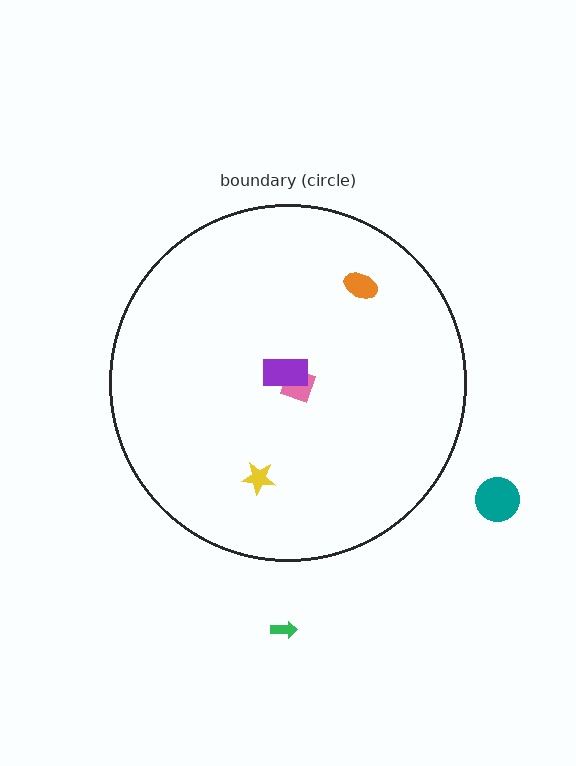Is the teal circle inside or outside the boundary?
Outside.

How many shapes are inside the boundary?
4 inside, 2 outside.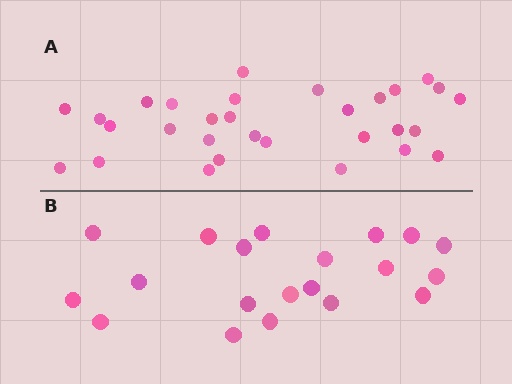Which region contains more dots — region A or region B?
Region A (the top region) has more dots.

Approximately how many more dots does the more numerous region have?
Region A has roughly 10 or so more dots than region B.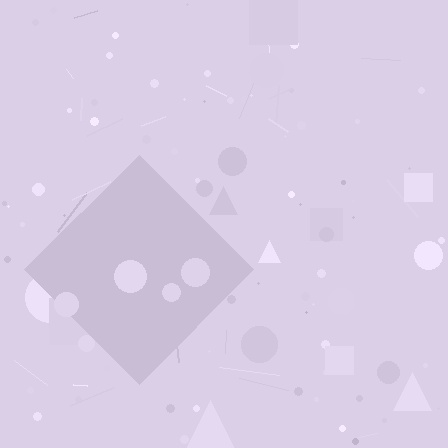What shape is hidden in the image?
A diamond is hidden in the image.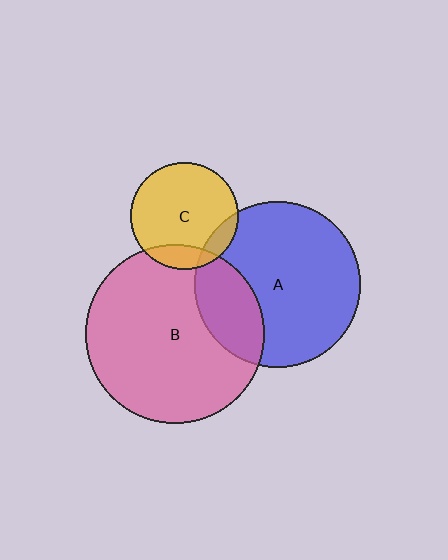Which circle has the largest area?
Circle B (pink).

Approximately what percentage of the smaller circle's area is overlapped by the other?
Approximately 15%.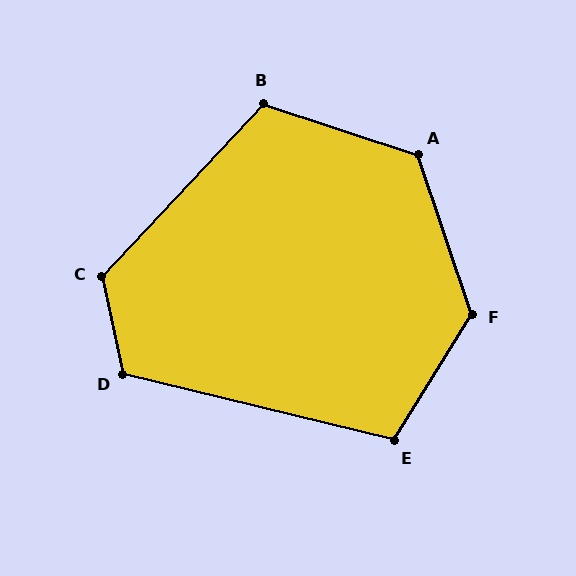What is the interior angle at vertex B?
Approximately 115 degrees (obtuse).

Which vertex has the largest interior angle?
F, at approximately 130 degrees.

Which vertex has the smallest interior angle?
E, at approximately 108 degrees.